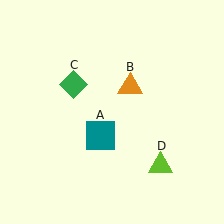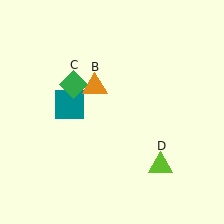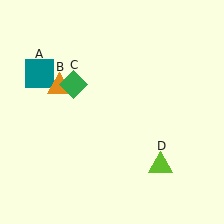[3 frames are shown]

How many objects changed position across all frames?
2 objects changed position: teal square (object A), orange triangle (object B).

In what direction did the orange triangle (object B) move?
The orange triangle (object B) moved left.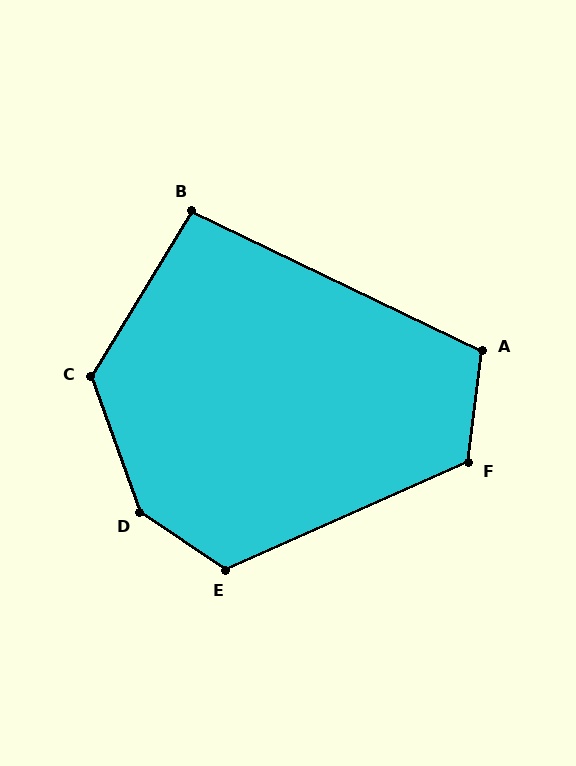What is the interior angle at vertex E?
Approximately 122 degrees (obtuse).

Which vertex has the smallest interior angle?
B, at approximately 96 degrees.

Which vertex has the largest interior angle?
D, at approximately 143 degrees.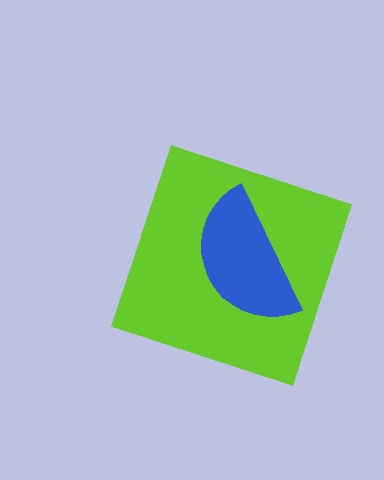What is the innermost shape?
The blue semicircle.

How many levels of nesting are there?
2.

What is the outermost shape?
The lime diamond.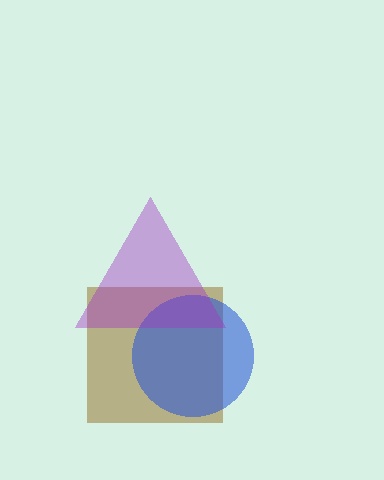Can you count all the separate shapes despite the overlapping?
Yes, there are 3 separate shapes.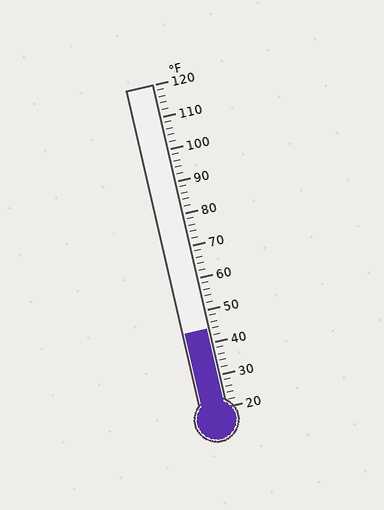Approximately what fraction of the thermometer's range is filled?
The thermometer is filled to approximately 25% of its range.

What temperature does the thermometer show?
The thermometer shows approximately 44°F.